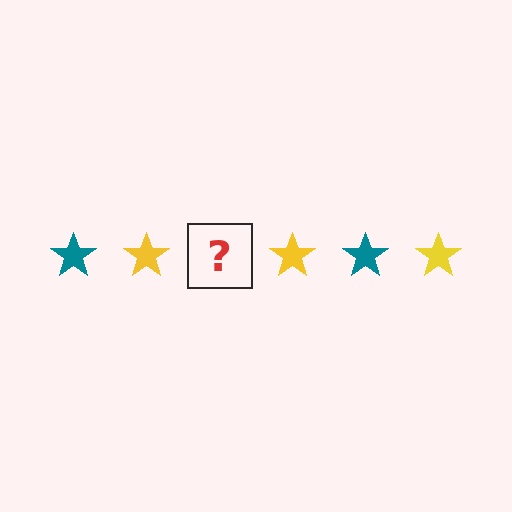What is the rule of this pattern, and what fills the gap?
The rule is that the pattern cycles through teal, yellow stars. The gap should be filled with a teal star.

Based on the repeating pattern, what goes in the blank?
The blank should be a teal star.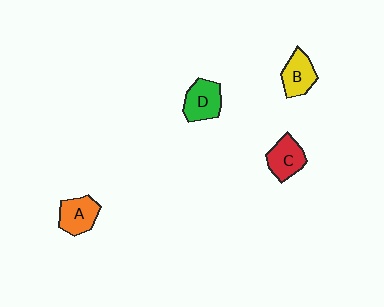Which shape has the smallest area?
Shape B (yellow).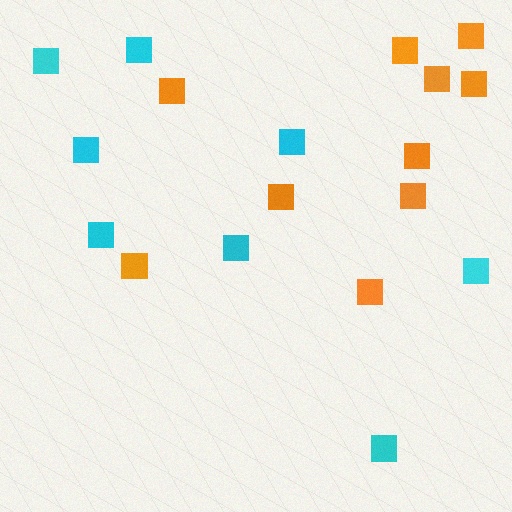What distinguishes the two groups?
There are 2 groups: one group of cyan squares (8) and one group of orange squares (10).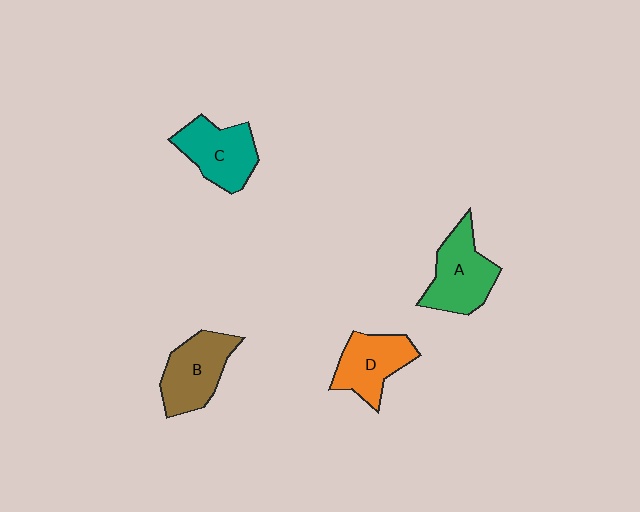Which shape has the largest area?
Shape A (green).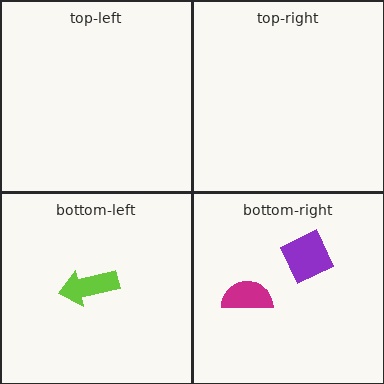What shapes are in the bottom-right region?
The magenta semicircle, the purple square.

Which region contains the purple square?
The bottom-right region.